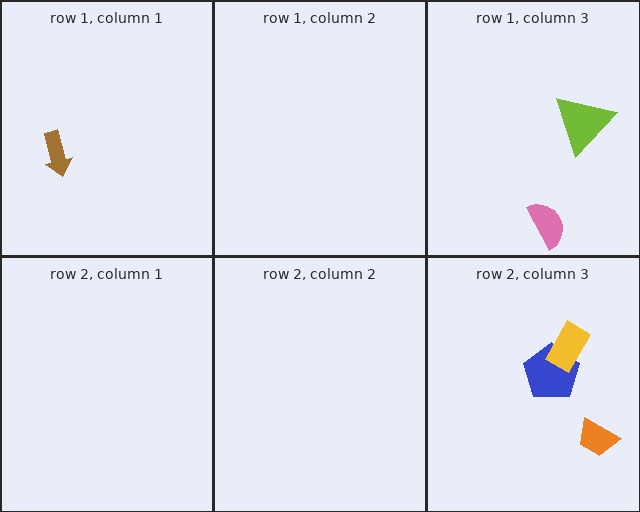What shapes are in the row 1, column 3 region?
The pink semicircle, the lime triangle.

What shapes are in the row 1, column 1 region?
The brown arrow.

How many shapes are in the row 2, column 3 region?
3.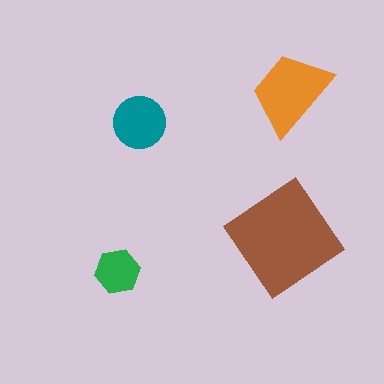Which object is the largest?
The brown diamond.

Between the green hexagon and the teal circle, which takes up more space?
The teal circle.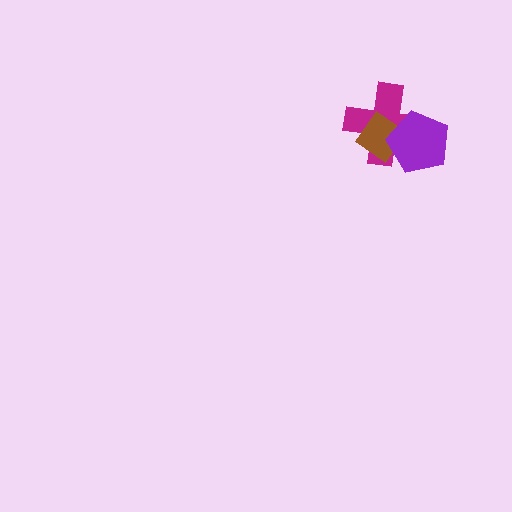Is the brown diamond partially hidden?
Yes, it is partially covered by another shape.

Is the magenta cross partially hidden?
Yes, it is partially covered by another shape.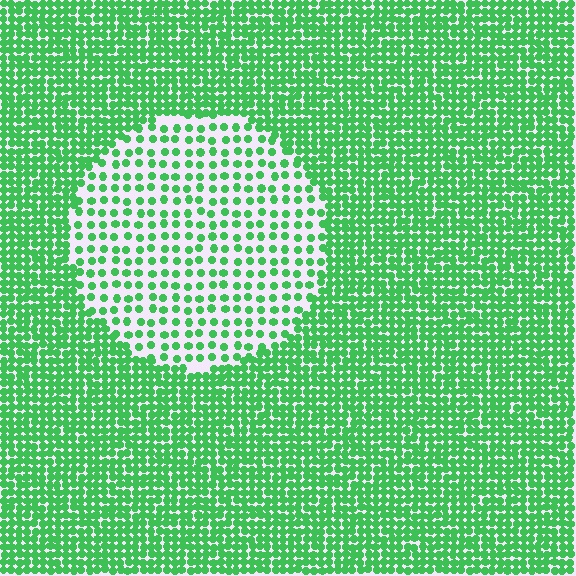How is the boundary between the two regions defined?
The boundary is defined by a change in element density (approximately 2.5x ratio). All elements are the same color, size, and shape.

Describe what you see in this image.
The image contains small green elements arranged at two different densities. A circle-shaped region is visible where the elements are less densely packed than the surrounding area.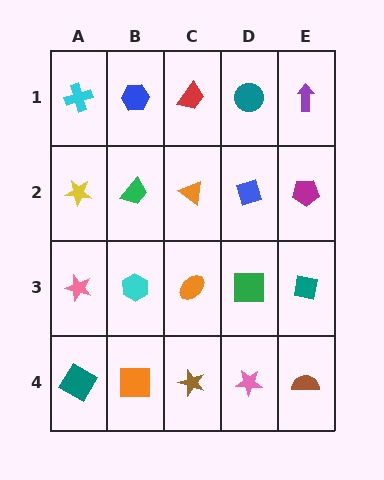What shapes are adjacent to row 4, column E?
A teal square (row 3, column E), a pink star (row 4, column D).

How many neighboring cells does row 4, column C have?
3.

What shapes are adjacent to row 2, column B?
A blue hexagon (row 1, column B), a cyan hexagon (row 3, column B), a yellow star (row 2, column A), an orange triangle (row 2, column C).